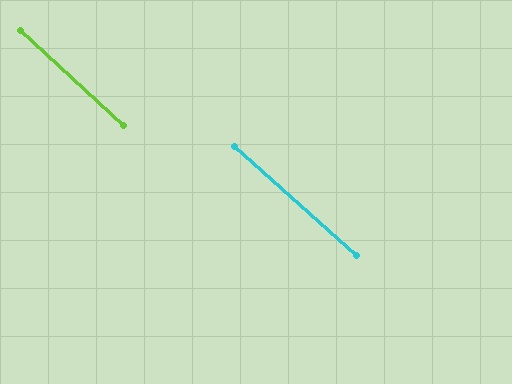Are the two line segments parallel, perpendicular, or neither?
Parallel — their directions differ by only 1.0°.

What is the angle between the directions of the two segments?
Approximately 1 degree.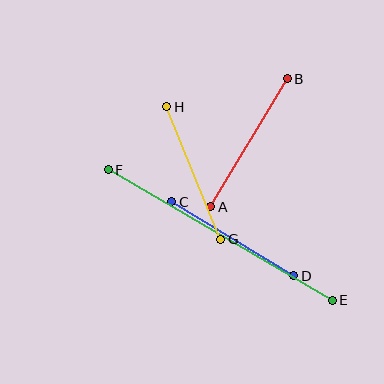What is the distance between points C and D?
The distance is approximately 142 pixels.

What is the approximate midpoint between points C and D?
The midpoint is at approximately (233, 239) pixels.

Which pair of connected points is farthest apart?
Points E and F are farthest apart.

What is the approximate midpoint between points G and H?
The midpoint is at approximately (194, 173) pixels.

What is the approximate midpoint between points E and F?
The midpoint is at approximately (220, 235) pixels.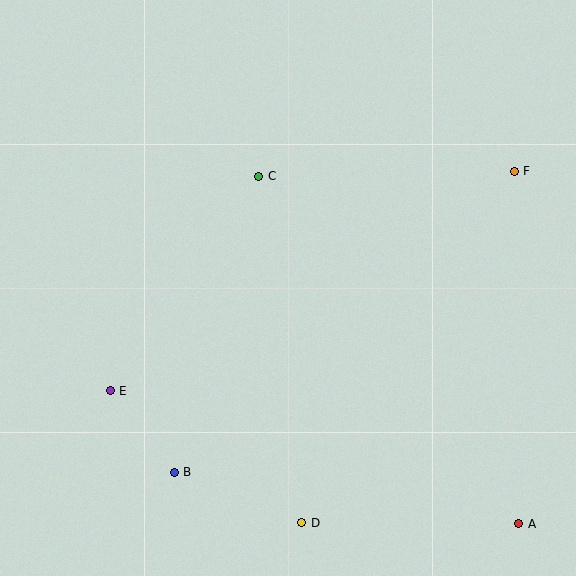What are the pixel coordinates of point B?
Point B is at (174, 472).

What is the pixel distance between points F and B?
The distance between F and B is 454 pixels.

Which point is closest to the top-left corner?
Point C is closest to the top-left corner.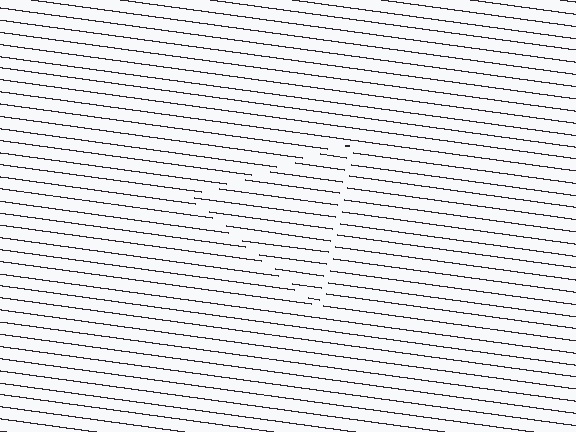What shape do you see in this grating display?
An illusory triangle. The interior of the shape contains the same grating, shifted by half a period — the contour is defined by the phase discontinuity where line-ends from the inner and outer gratings abut.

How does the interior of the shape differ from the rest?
The interior of the shape contains the same grating, shifted by half a period — the contour is defined by the phase discontinuity where line-ends from the inner and outer gratings abut.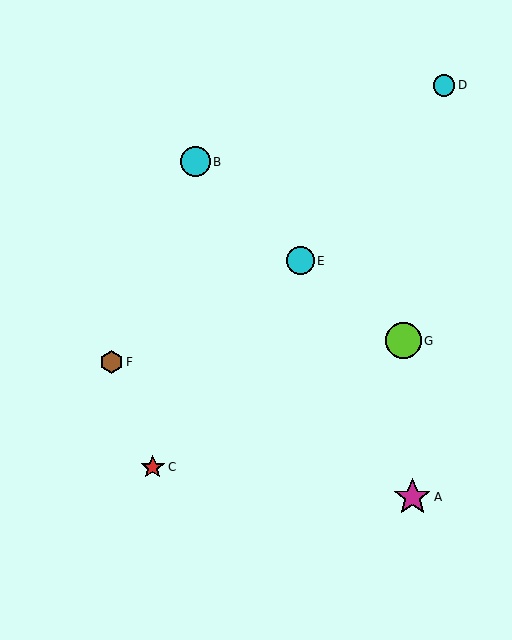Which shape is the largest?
The magenta star (labeled A) is the largest.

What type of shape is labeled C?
Shape C is a red star.